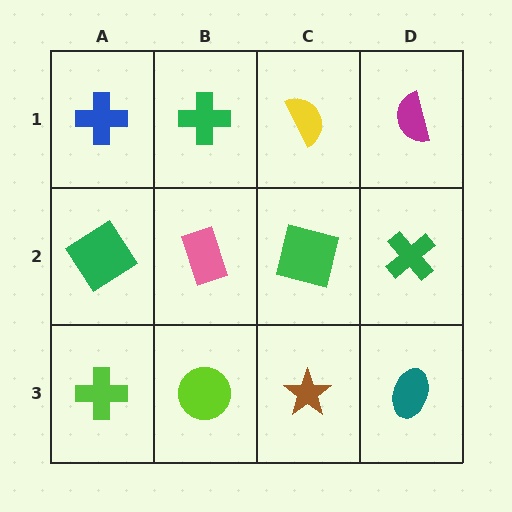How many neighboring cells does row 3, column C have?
3.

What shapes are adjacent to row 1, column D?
A green cross (row 2, column D), a yellow semicircle (row 1, column C).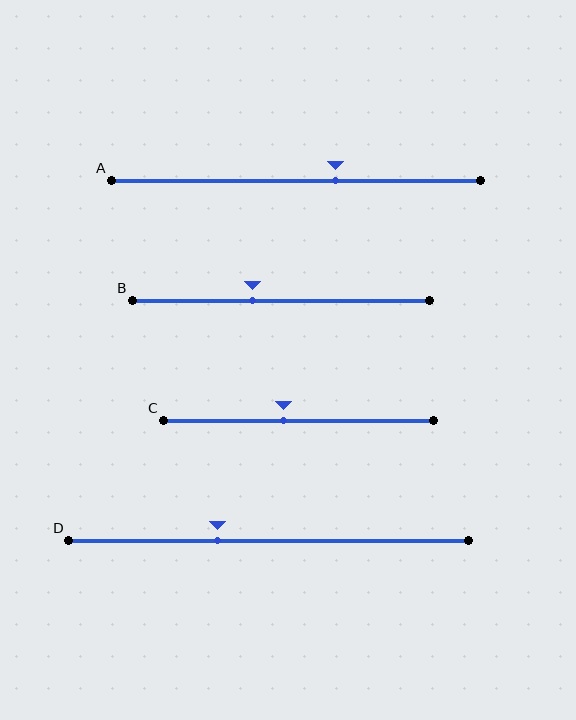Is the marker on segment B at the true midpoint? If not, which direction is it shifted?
No, the marker on segment B is shifted to the left by about 10% of the segment length.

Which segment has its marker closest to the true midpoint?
Segment C has its marker closest to the true midpoint.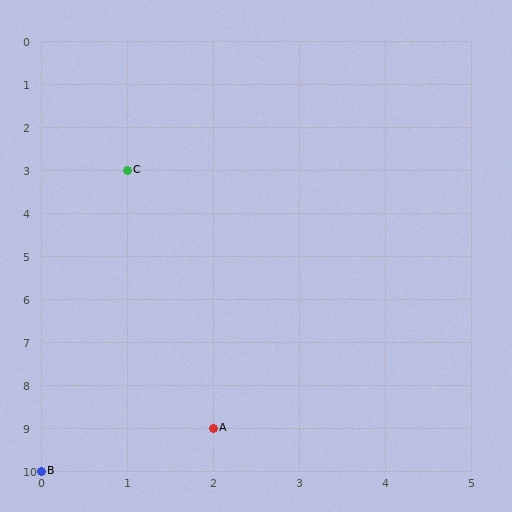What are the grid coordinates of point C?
Point C is at grid coordinates (1, 3).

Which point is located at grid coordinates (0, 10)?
Point B is at (0, 10).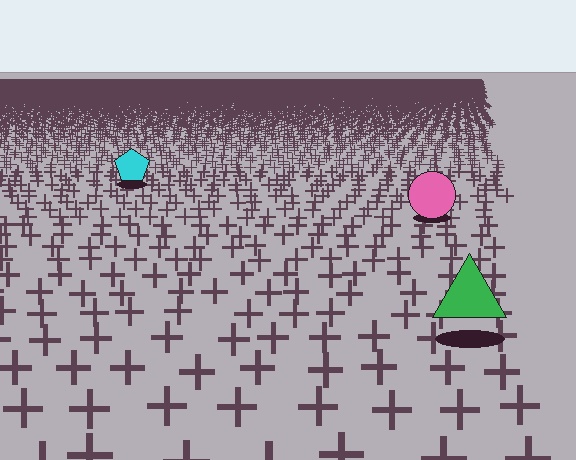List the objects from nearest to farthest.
From nearest to farthest: the green triangle, the pink circle, the cyan pentagon.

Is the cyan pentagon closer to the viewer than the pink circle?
No. The pink circle is closer — you can tell from the texture gradient: the ground texture is coarser near it.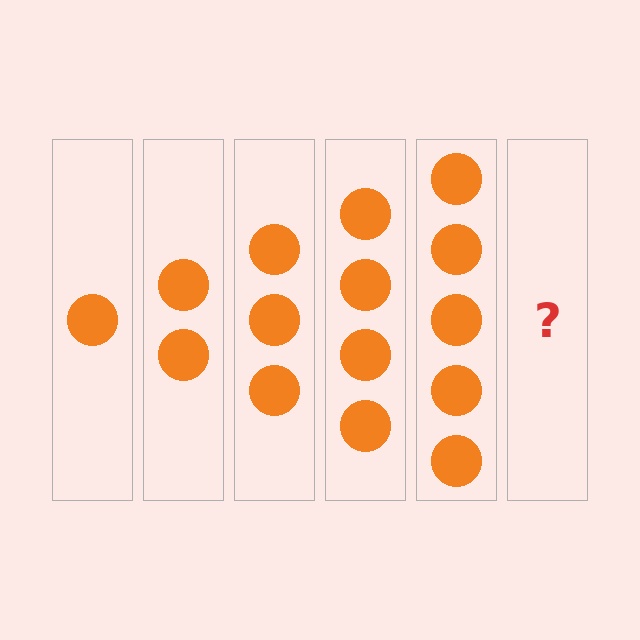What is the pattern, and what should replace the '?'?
The pattern is that each step adds one more circle. The '?' should be 6 circles.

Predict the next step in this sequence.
The next step is 6 circles.